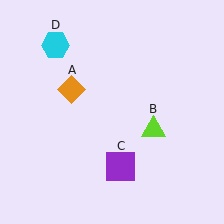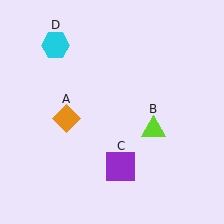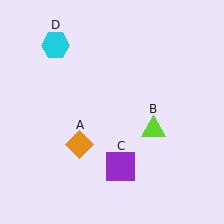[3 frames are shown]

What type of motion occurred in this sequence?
The orange diamond (object A) rotated counterclockwise around the center of the scene.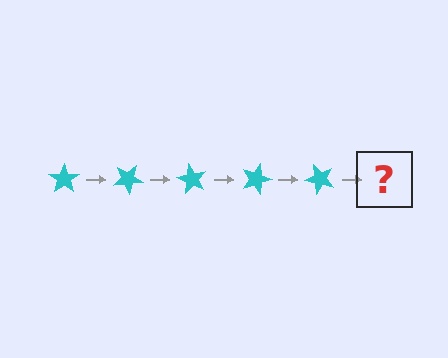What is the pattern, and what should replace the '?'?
The pattern is that the star rotates 30 degrees each step. The '?' should be a cyan star rotated 150 degrees.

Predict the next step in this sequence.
The next step is a cyan star rotated 150 degrees.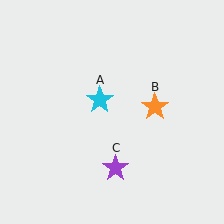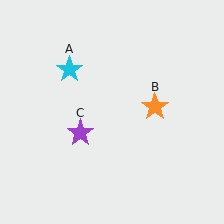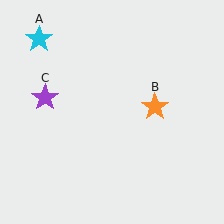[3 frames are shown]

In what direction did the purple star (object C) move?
The purple star (object C) moved up and to the left.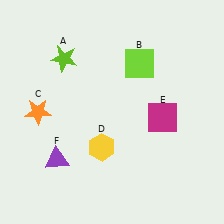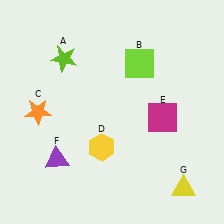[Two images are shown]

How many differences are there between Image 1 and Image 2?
There is 1 difference between the two images.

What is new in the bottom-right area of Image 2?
A yellow triangle (G) was added in the bottom-right area of Image 2.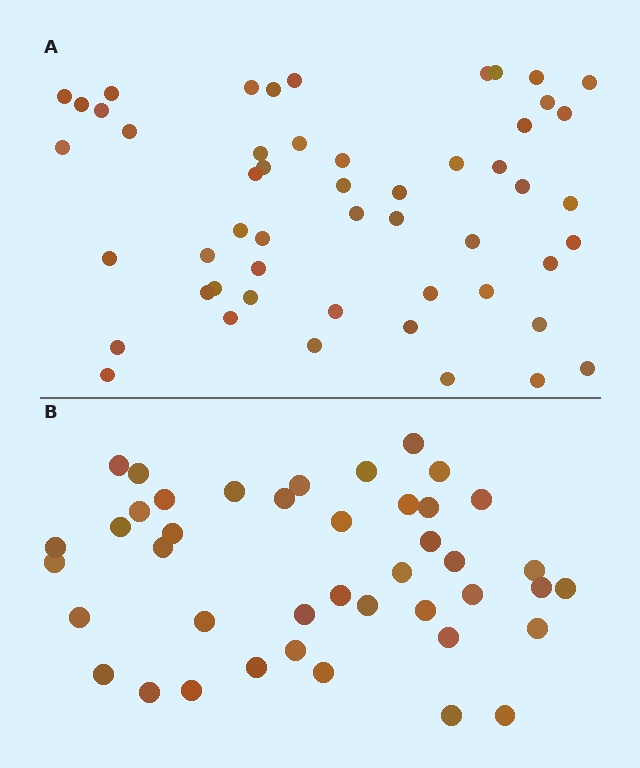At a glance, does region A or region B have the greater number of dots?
Region A (the top region) has more dots.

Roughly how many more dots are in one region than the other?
Region A has roughly 10 or so more dots than region B.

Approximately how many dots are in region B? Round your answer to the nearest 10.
About 40 dots. (The exact count is 42, which rounds to 40.)